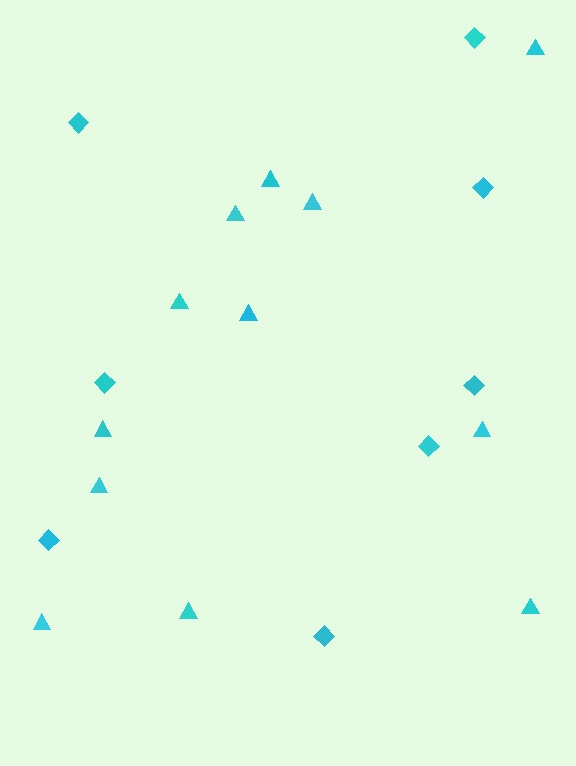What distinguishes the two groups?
There are 2 groups: one group of diamonds (8) and one group of triangles (12).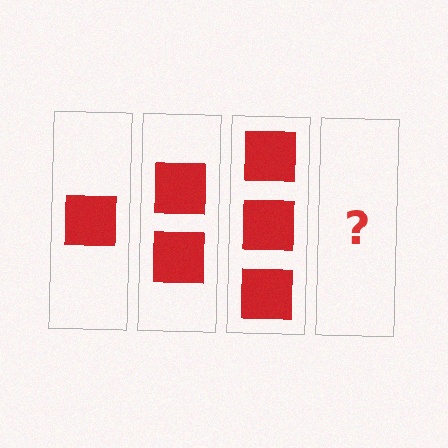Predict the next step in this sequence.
The next step is 4 squares.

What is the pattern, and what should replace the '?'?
The pattern is that each step adds one more square. The '?' should be 4 squares.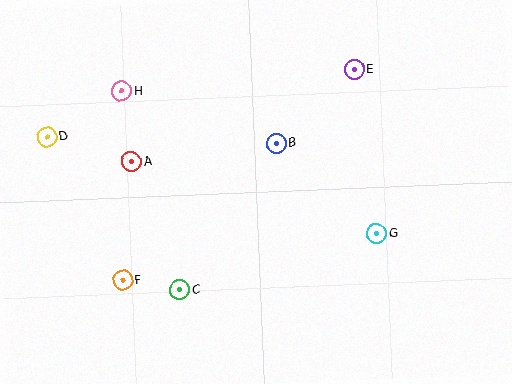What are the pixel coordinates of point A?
Point A is at (131, 162).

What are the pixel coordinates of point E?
Point E is at (354, 70).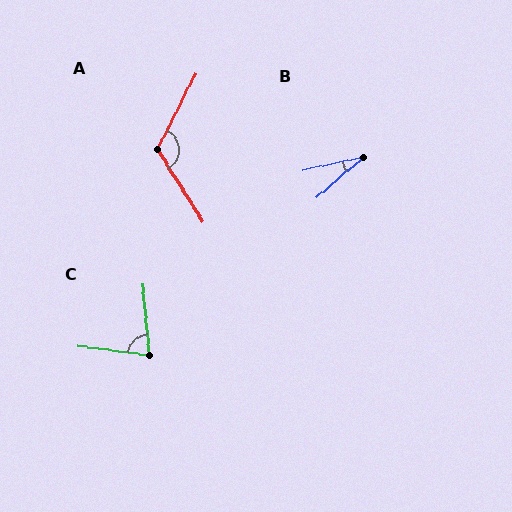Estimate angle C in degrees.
Approximately 77 degrees.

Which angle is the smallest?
B, at approximately 28 degrees.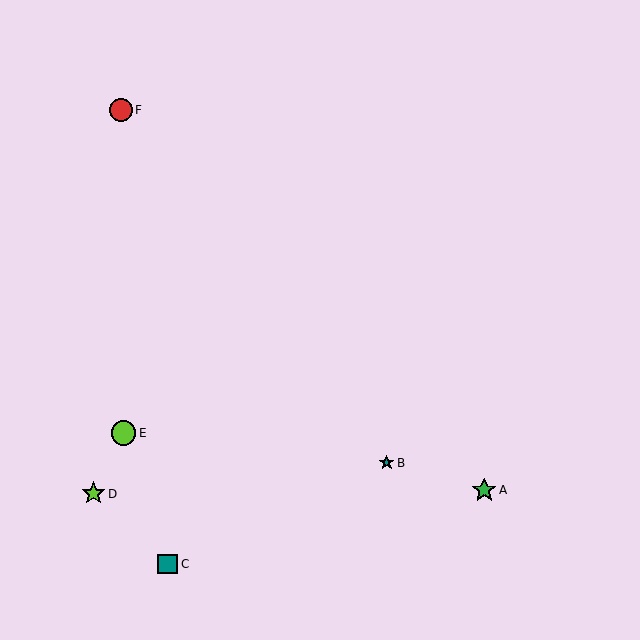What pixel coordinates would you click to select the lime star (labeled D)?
Click at (94, 494) to select the lime star D.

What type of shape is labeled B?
Shape B is a teal star.